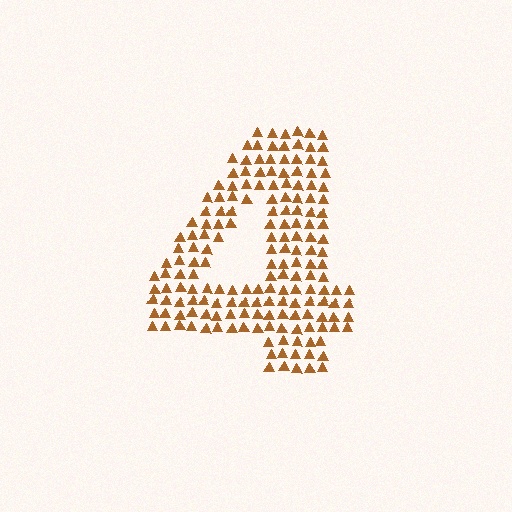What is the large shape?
The large shape is the digit 4.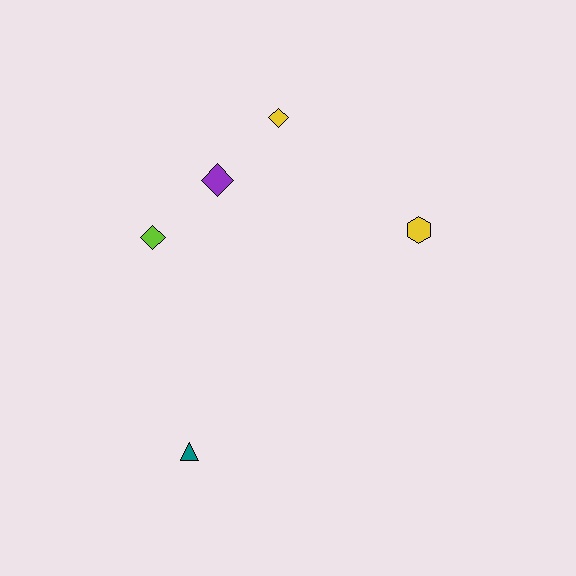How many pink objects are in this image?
There are no pink objects.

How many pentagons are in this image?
There are no pentagons.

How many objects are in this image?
There are 5 objects.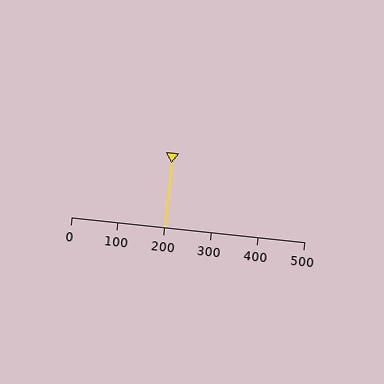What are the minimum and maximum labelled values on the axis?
The axis runs from 0 to 500.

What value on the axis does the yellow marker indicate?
The marker indicates approximately 200.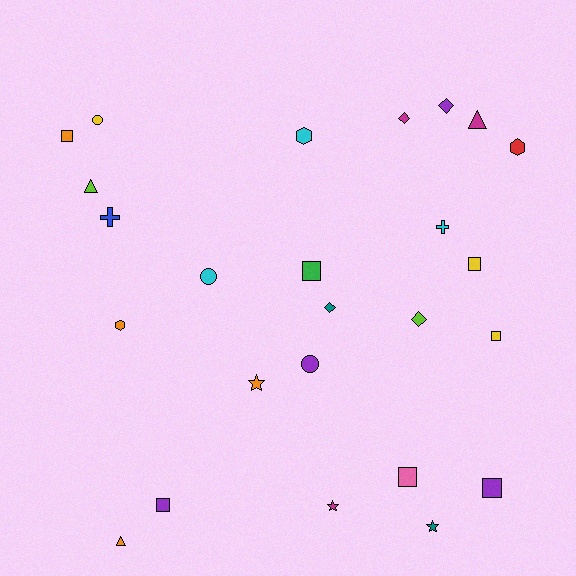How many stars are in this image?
There are 3 stars.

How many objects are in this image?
There are 25 objects.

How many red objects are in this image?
There is 1 red object.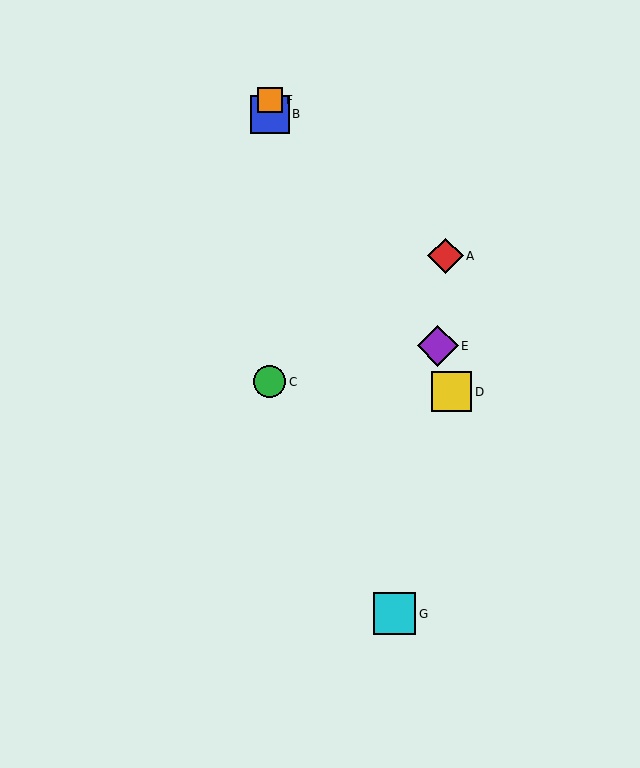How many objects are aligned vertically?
3 objects (B, C, F) are aligned vertically.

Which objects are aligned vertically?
Objects B, C, F are aligned vertically.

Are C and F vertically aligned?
Yes, both are at x≈270.